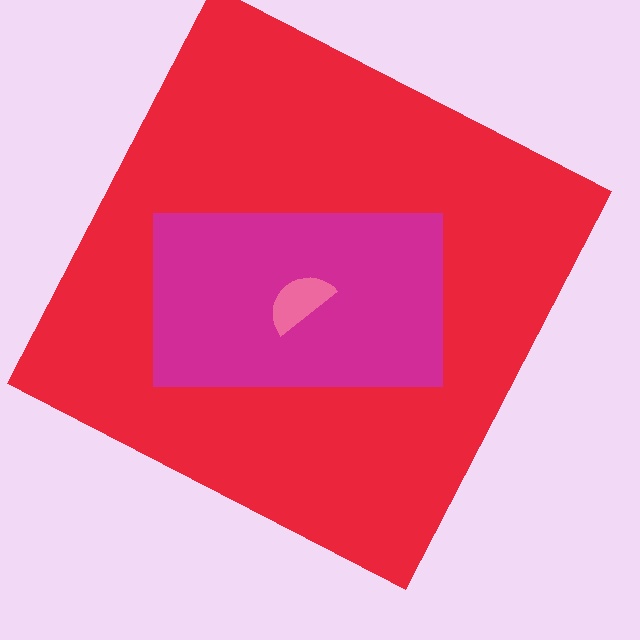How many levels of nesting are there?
3.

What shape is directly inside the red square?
The magenta rectangle.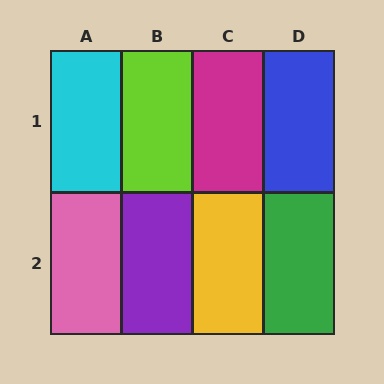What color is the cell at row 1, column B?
Lime.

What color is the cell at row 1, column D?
Blue.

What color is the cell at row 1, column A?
Cyan.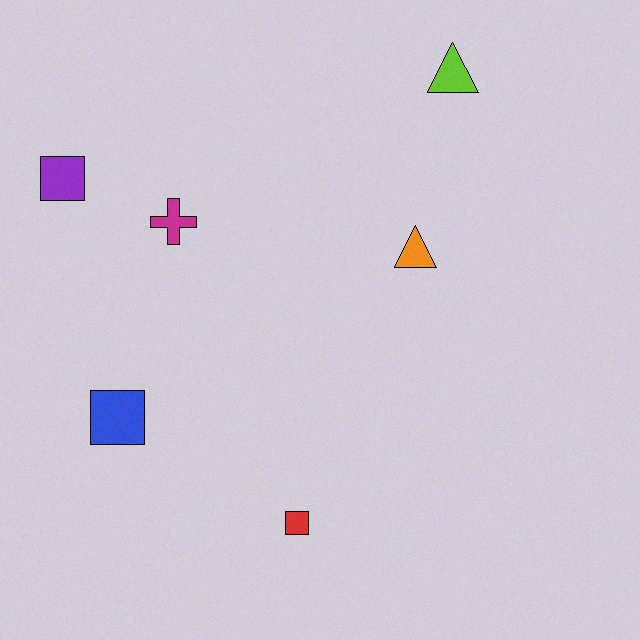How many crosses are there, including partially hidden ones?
There is 1 cross.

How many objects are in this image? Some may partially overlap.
There are 6 objects.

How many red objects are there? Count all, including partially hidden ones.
There is 1 red object.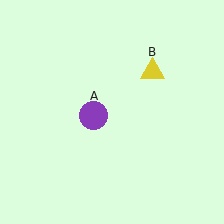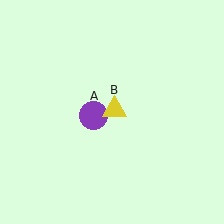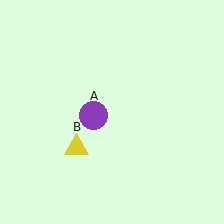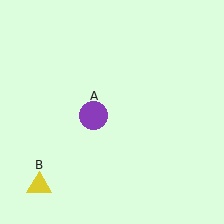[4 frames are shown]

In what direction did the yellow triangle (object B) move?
The yellow triangle (object B) moved down and to the left.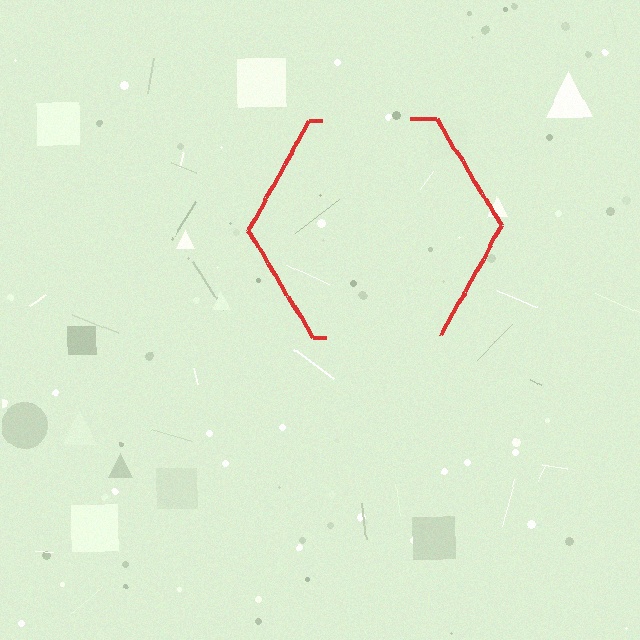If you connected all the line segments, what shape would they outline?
They would outline a hexagon.